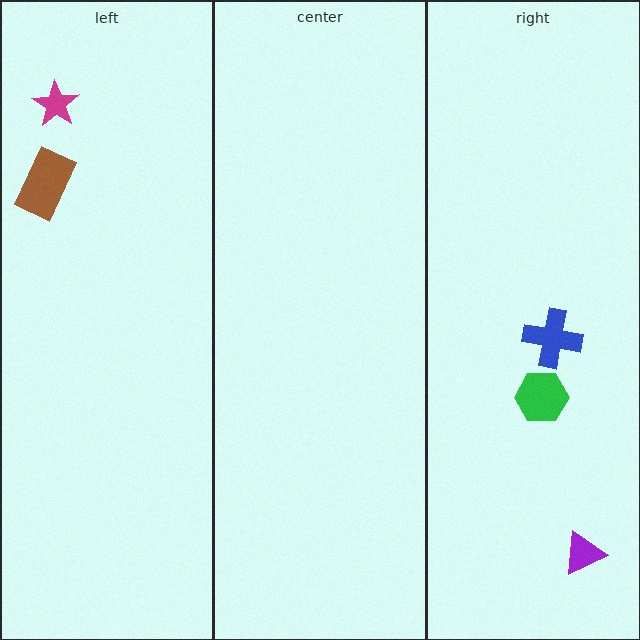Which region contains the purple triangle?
The right region.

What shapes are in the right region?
The green hexagon, the purple triangle, the blue cross.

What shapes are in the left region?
The brown rectangle, the magenta star.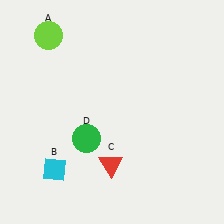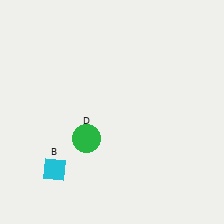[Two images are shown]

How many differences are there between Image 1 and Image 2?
There are 2 differences between the two images.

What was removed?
The red triangle (C), the lime circle (A) were removed in Image 2.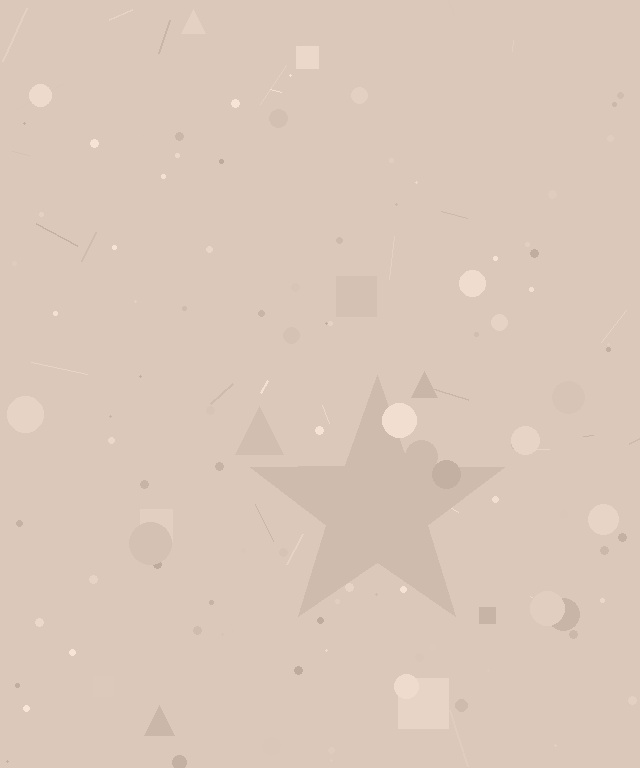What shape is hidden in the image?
A star is hidden in the image.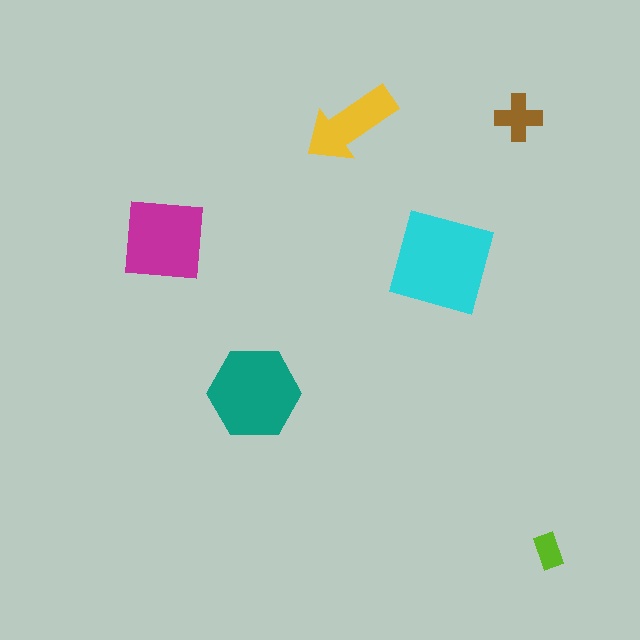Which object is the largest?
The cyan diamond.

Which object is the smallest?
The lime rectangle.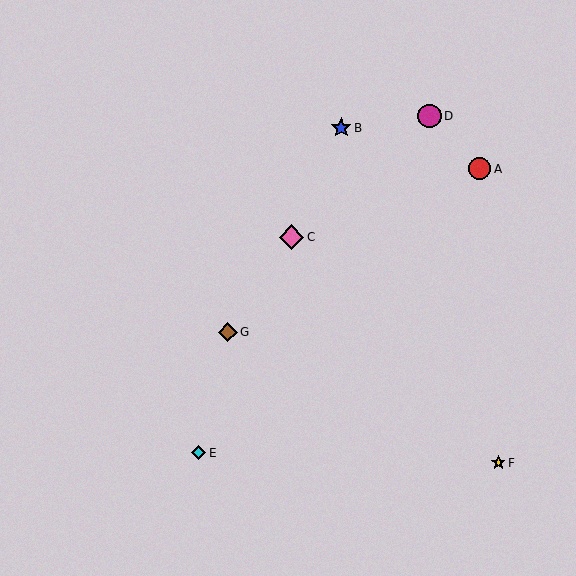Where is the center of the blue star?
The center of the blue star is at (341, 128).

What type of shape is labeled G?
Shape G is a brown diamond.